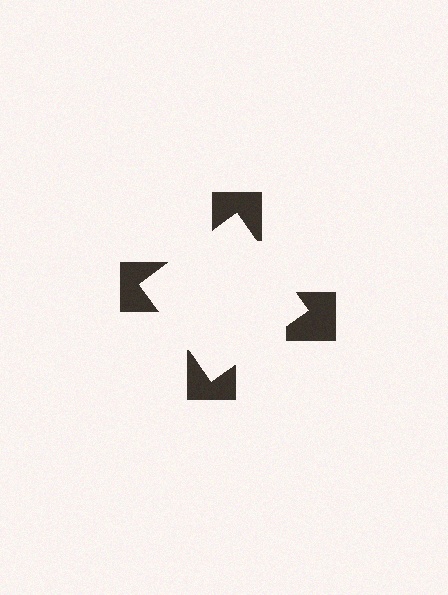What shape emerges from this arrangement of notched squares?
An illusory square — its edges are inferred from the aligned wedge cuts in the notched squares, not physically drawn.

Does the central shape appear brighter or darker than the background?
It typically appears slightly brighter than the background, even though no actual brightness change is drawn.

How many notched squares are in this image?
There are 4 — one at each vertex of the illusory square.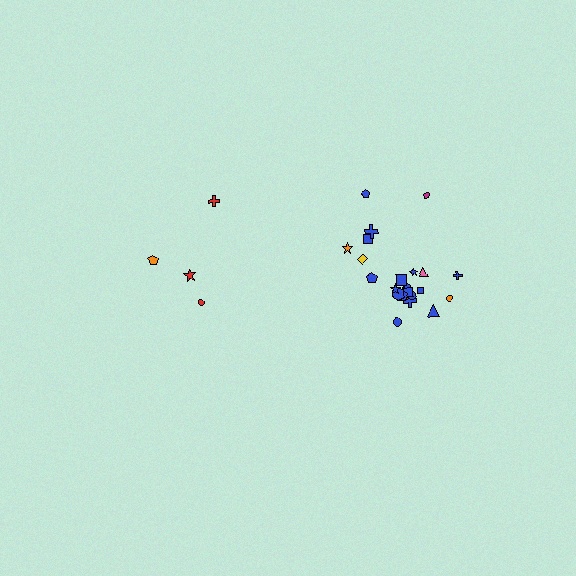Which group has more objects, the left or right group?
The right group.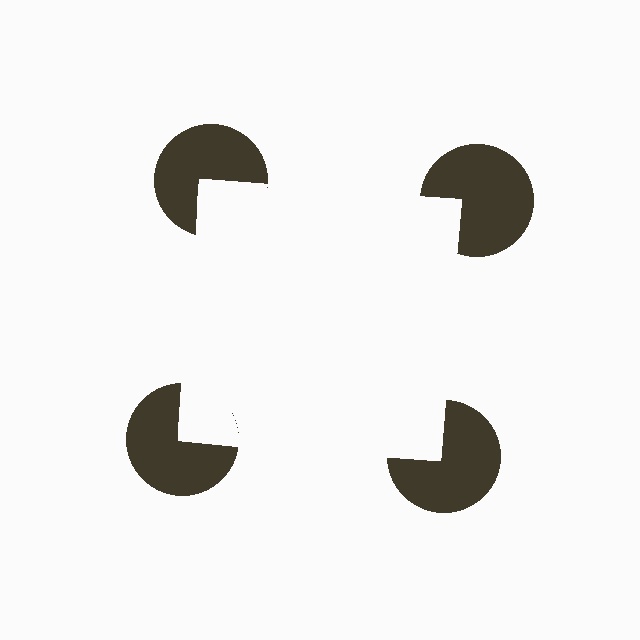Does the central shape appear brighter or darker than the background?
It typically appears slightly brighter than the background, even though no actual brightness change is drawn.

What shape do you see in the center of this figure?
An illusory square — its edges are inferred from the aligned wedge cuts in the pac-man discs, not physically drawn.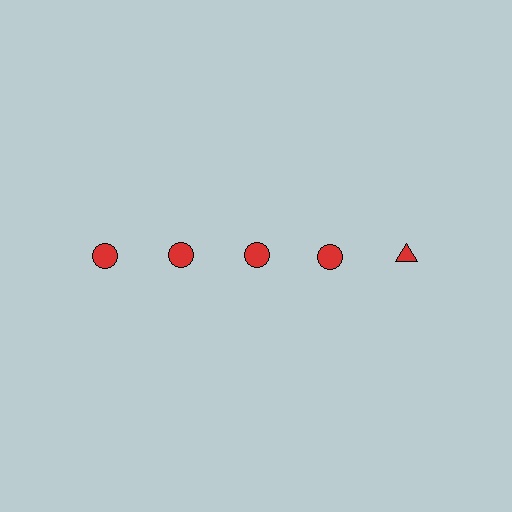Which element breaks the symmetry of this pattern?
The red triangle in the top row, rightmost column breaks the symmetry. All other shapes are red circles.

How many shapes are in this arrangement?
There are 5 shapes arranged in a grid pattern.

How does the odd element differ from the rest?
It has a different shape: triangle instead of circle.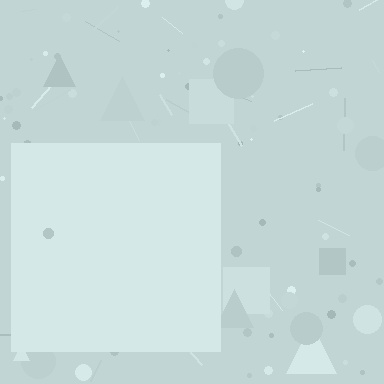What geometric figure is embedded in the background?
A square is embedded in the background.